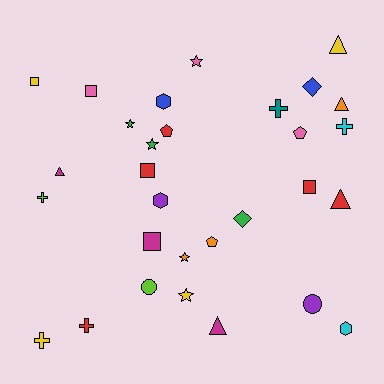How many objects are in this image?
There are 30 objects.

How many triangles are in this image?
There are 5 triangles.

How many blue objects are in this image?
There are 2 blue objects.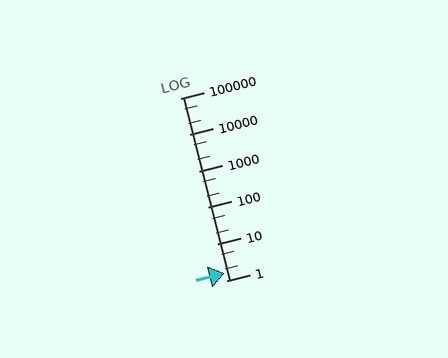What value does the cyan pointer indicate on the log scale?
The pointer indicates approximately 1.6.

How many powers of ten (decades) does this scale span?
The scale spans 5 decades, from 1 to 100000.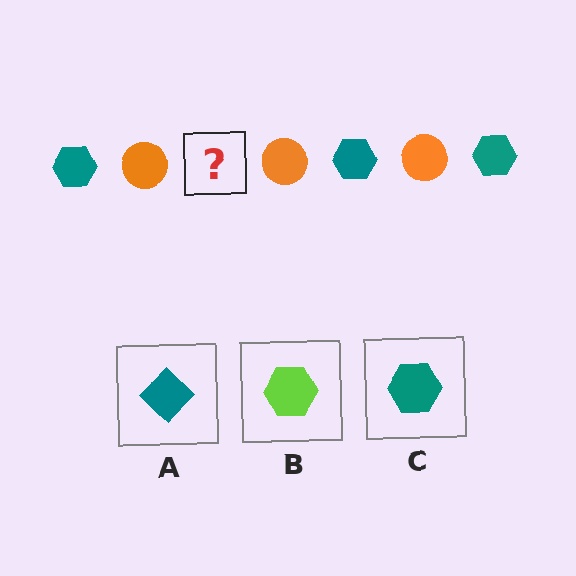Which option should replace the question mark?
Option C.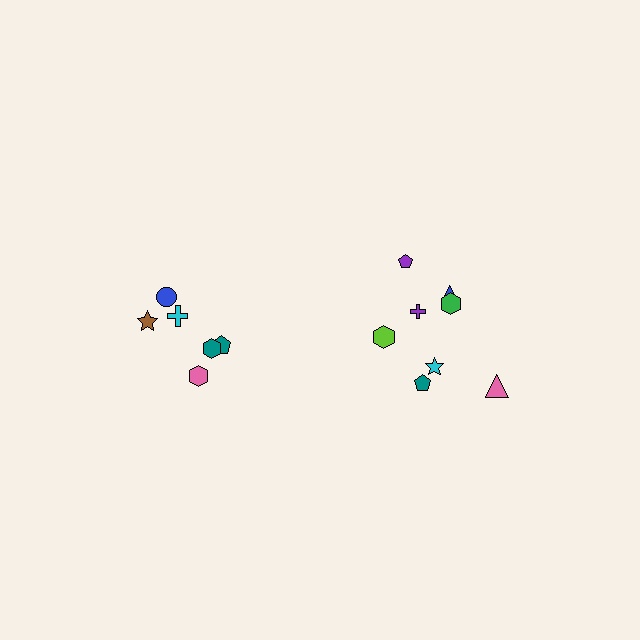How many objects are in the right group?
There are 8 objects.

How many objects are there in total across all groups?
There are 14 objects.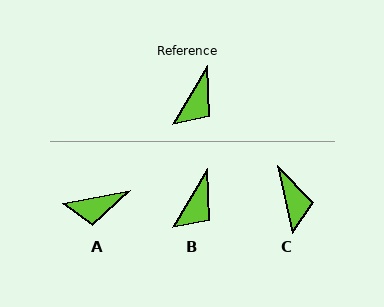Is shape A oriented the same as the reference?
No, it is off by about 49 degrees.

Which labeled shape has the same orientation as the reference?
B.